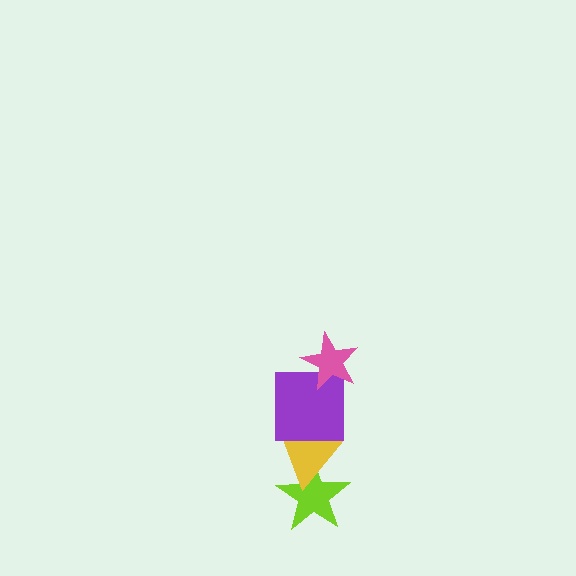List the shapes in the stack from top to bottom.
From top to bottom: the pink star, the purple square, the yellow triangle, the lime star.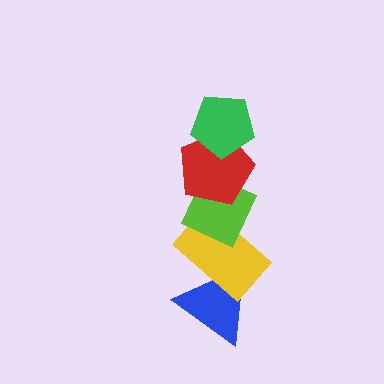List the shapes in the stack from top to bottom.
From top to bottom: the green pentagon, the red pentagon, the lime diamond, the yellow rectangle, the blue triangle.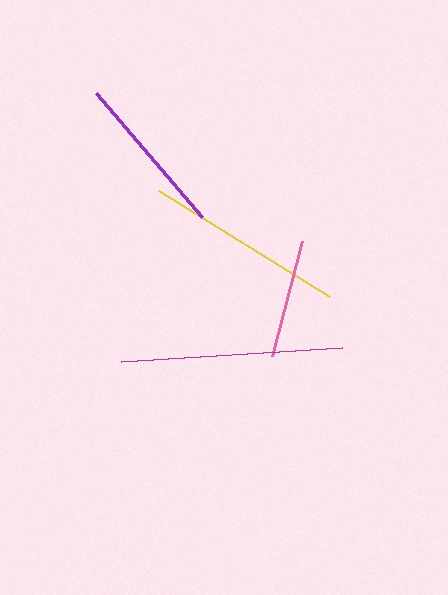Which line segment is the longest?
The magenta line is the longest at approximately 221 pixels.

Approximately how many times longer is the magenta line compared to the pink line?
The magenta line is approximately 1.9 times the length of the pink line.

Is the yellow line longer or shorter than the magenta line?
The magenta line is longer than the yellow line.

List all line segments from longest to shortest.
From longest to shortest: magenta, yellow, purple, pink.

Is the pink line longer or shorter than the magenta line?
The magenta line is longer than the pink line.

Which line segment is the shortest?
The pink line is the shortest at approximately 119 pixels.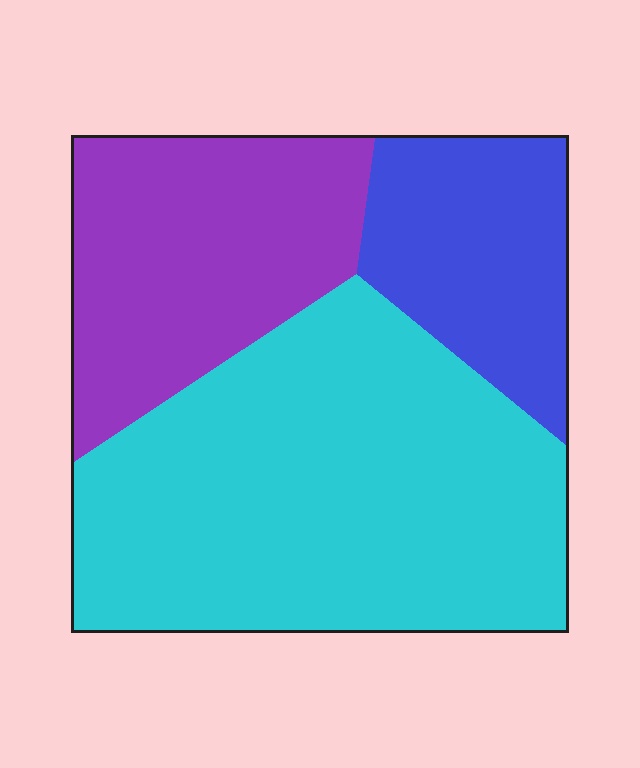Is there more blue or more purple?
Purple.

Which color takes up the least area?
Blue, at roughly 20%.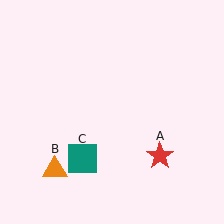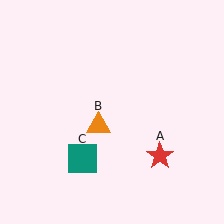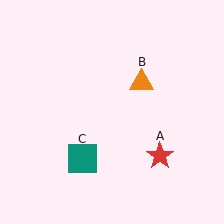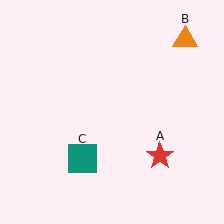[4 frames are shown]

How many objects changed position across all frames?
1 object changed position: orange triangle (object B).